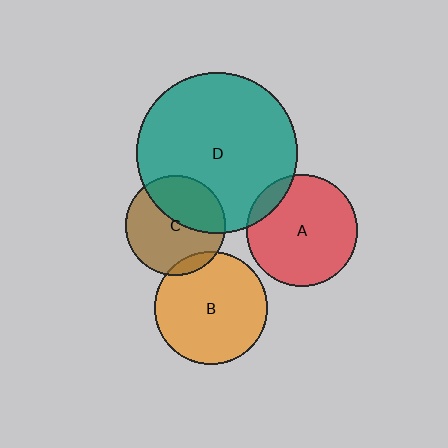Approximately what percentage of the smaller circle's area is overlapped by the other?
Approximately 40%.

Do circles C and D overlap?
Yes.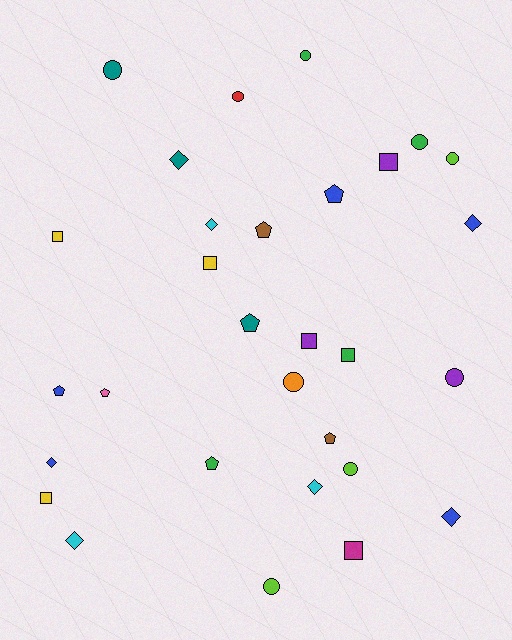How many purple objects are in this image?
There are 3 purple objects.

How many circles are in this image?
There are 9 circles.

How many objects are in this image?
There are 30 objects.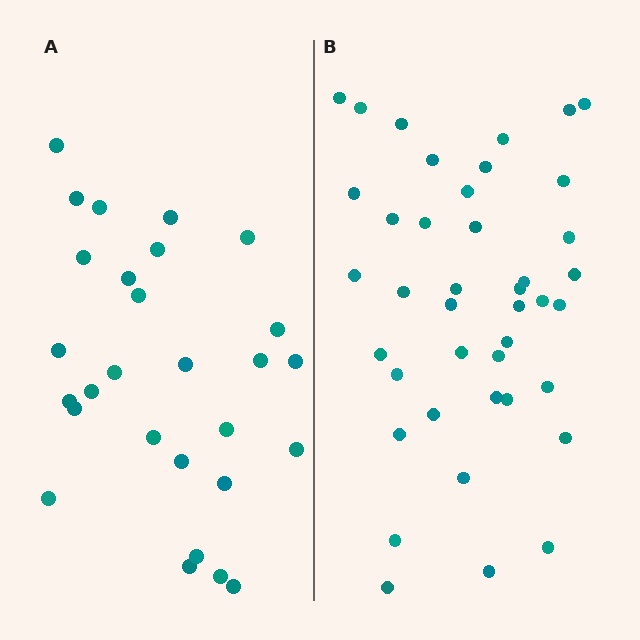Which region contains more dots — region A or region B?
Region B (the right region) has more dots.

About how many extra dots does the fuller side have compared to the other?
Region B has approximately 15 more dots than region A.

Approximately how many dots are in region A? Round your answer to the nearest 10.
About 30 dots. (The exact count is 28, which rounds to 30.)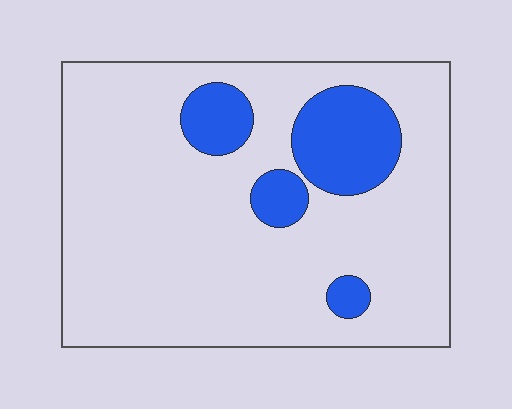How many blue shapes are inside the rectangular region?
4.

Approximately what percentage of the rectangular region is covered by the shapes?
Approximately 15%.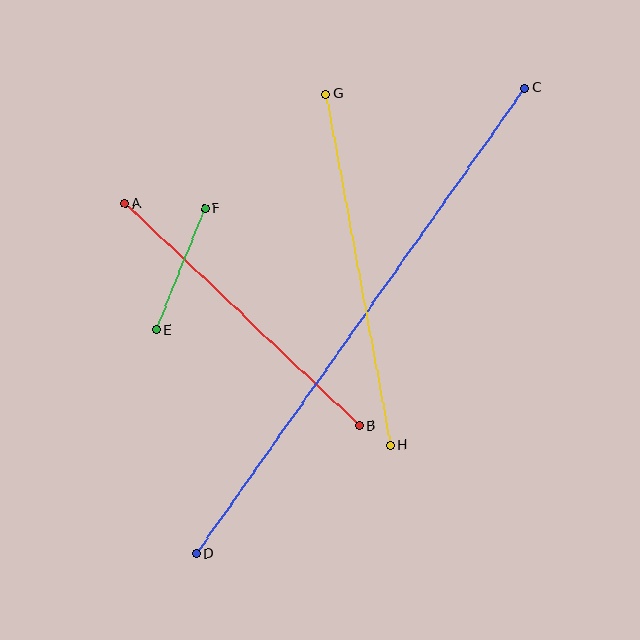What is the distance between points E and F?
The distance is approximately 130 pixels.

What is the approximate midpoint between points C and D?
The midpoint is at approximately (361, 321) pixels.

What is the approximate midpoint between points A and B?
The midpoint is at approximately (242, 315) pixels.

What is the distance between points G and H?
The distance is approximately 357 pixels.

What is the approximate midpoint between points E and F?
The midpoint is at approximately (181, 269) pixels.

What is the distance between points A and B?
The distance is approximately 323 pixels.